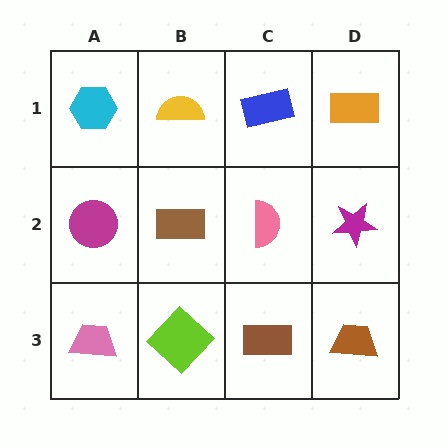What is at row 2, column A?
A magenta circle.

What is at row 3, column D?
A brown trapezoid.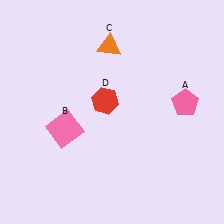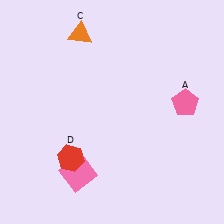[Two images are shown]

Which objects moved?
The objects that moved are: the pink square (B), the orange triangle (C), the red hexagon (D).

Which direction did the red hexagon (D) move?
The red hexagon (D) moved down.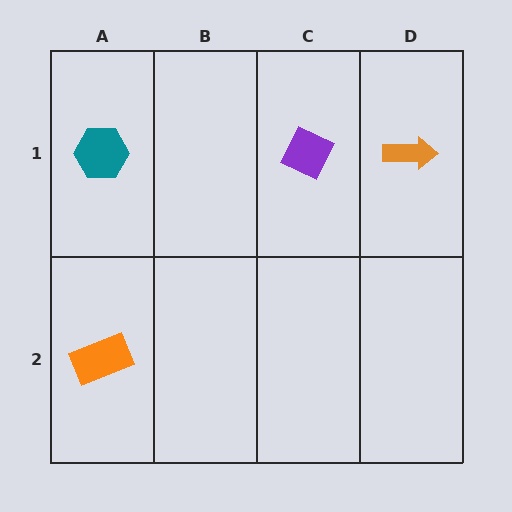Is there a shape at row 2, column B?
No, that cell is empty.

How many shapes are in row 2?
1 shape.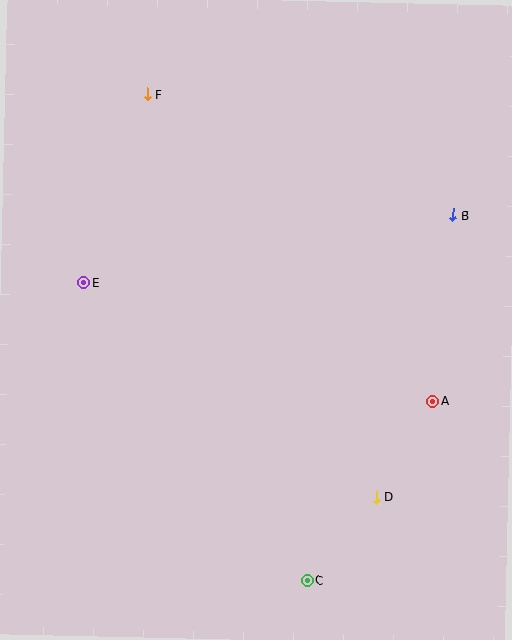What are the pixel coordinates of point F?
Point F is at (147, 94).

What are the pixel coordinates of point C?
Point C is at (307, 581).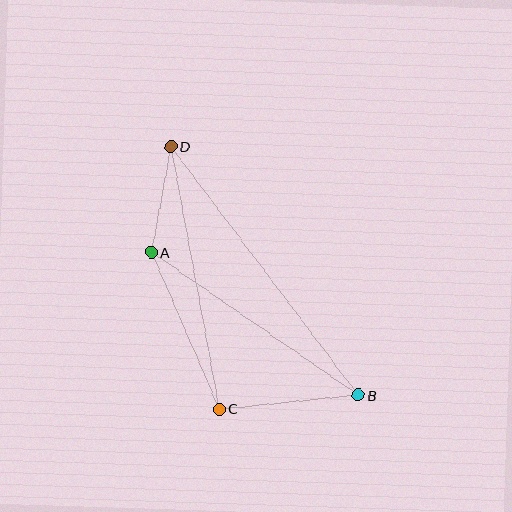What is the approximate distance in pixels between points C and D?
The distance between C and D is approximately 267 pixels.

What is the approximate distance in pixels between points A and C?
The distance between A and C is approximately 171 pixels.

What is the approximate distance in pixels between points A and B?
The distance between A and B is approximately 251 pixels.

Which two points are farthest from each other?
Points B and D are farthest from each other.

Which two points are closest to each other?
Points A and D are closest to each other.